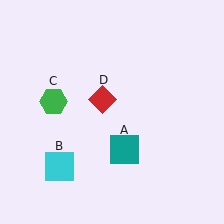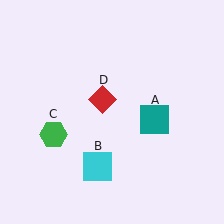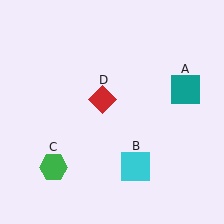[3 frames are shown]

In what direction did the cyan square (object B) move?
The cyan square (object B) moved right.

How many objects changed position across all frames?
3 objects changed position: teal square (object A), cyan square (object B), green hexagon (object C).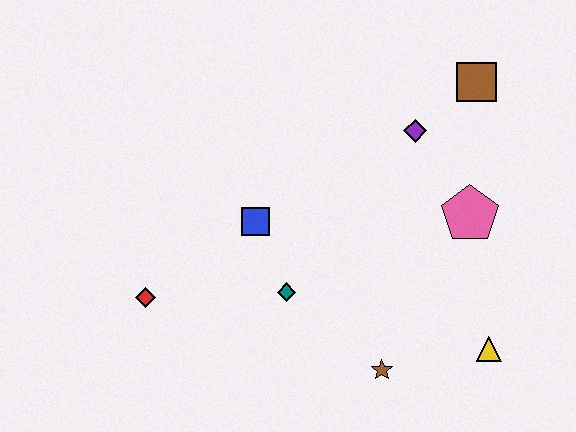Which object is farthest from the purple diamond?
The red diamond is farthest from the purple diamond.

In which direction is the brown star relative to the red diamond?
The brown star is to the right of the red diamond.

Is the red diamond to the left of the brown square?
Yes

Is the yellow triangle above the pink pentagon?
No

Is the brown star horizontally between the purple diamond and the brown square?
No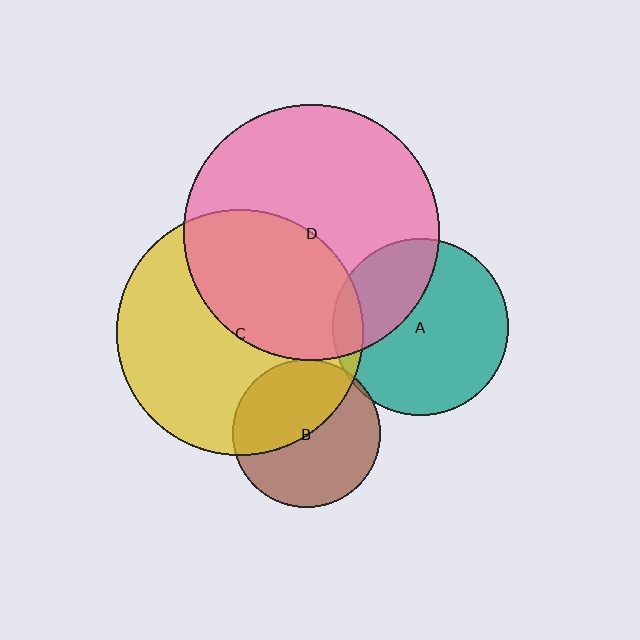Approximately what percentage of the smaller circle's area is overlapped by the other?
Approximately 10%.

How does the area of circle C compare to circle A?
Approximately 2.0 times.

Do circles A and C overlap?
Yes.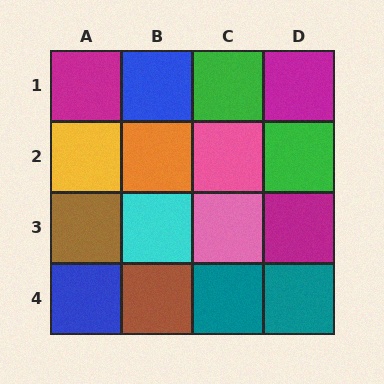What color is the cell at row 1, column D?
Magenta.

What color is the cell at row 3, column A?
Brown.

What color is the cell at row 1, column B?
Blue.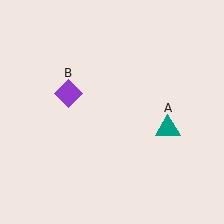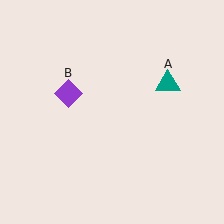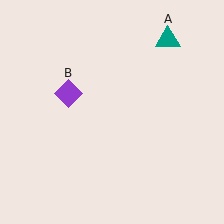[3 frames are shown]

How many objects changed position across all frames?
1 object changed position: teal triangle (object A).